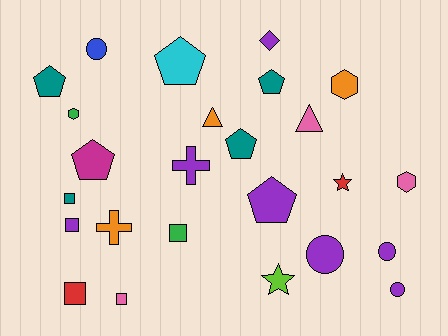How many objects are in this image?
There are 25 objects.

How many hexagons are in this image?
There are 3 hexagons.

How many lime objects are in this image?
There is 1 lime object.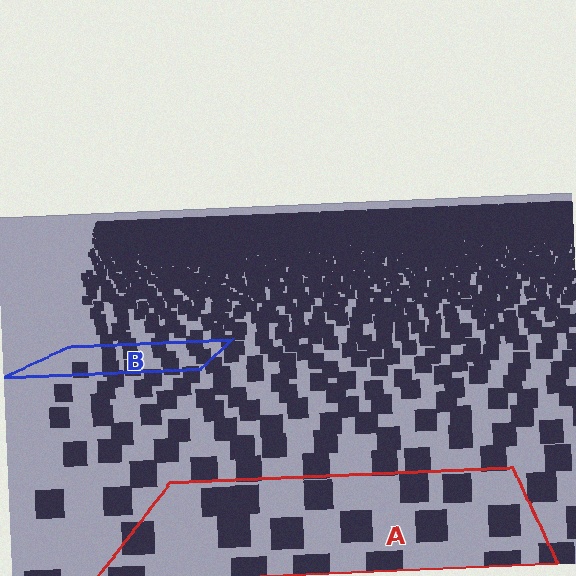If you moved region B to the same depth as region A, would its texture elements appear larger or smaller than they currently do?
They would appear larger. At a closer depth, the same texture elements are projected at a bigger on-screen size.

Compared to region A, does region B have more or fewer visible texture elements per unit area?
Region B has more texture elements per unit area — they are packed more densely because it is farther away.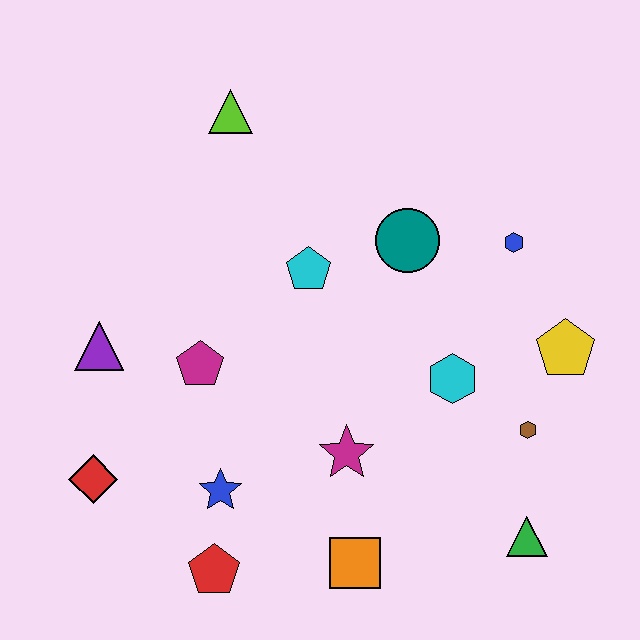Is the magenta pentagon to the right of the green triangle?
No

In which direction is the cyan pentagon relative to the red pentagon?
The cyan pentagon is above the red pentagon.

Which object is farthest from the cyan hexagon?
The red diamond is farthest from the cyan hexagon.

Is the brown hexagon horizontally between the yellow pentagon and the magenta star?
Yes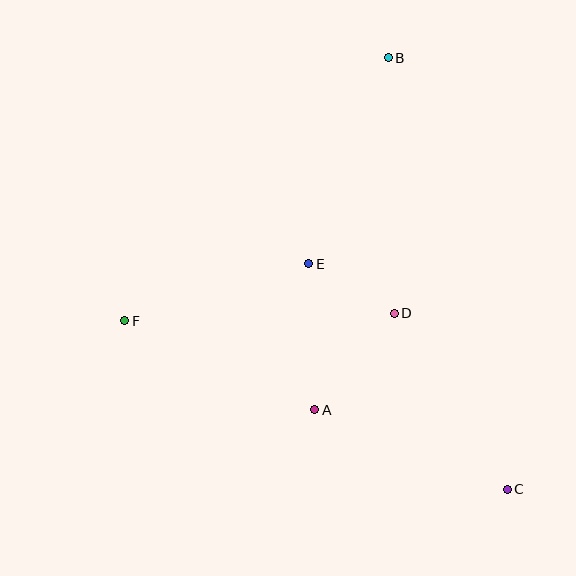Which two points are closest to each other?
Points D and E are closest to each other.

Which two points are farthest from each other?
Points B and C are farthest from each other.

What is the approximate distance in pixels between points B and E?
The distance between B and E is approximately 221 pixels.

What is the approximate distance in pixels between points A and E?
The distance between A and E is approximately 146 pixels.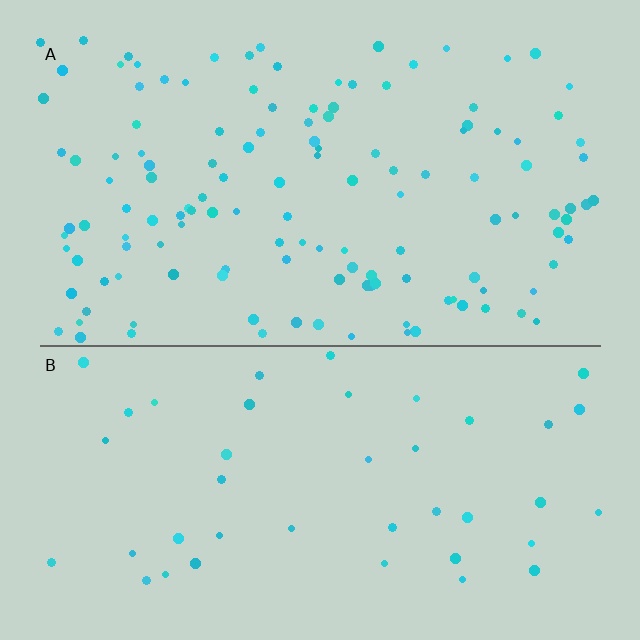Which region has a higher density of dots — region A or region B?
A (the top).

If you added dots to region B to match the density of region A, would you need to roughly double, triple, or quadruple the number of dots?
Approximately triple.